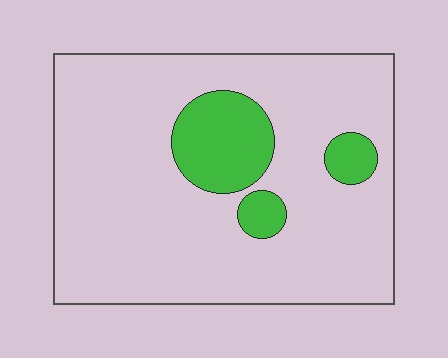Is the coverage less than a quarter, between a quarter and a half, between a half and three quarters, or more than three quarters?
Less than a quarter.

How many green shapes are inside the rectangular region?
3.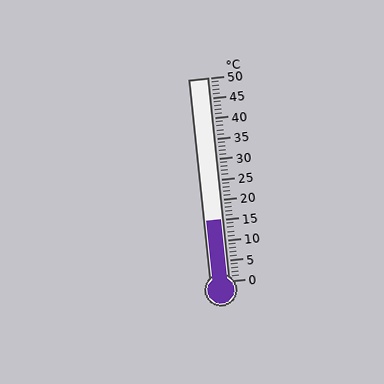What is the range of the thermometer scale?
The thermometer scale ranges from 0°C to 50°C.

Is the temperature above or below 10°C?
The temperature is above 10°C.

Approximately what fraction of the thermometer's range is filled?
The thermometer is filled to approximately 30% of its range.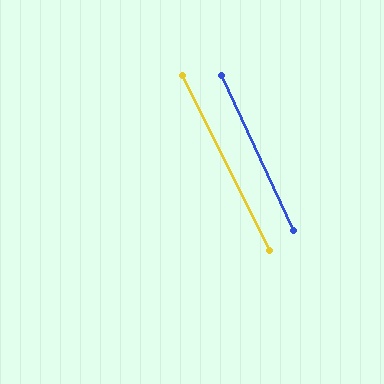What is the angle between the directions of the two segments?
Approximately 2 degrees.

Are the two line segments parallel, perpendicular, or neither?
Parallel — their directions differ by only 1.6°.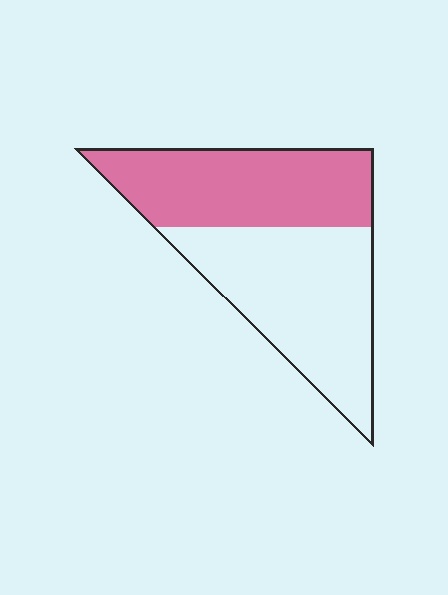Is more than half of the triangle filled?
No.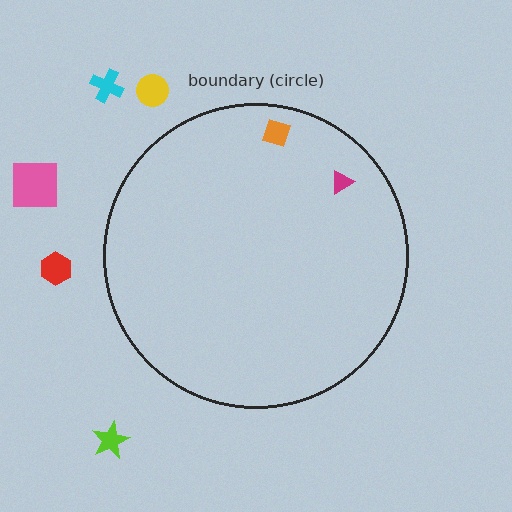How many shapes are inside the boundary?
2 inside, 5 outside.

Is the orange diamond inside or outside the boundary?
Inside.